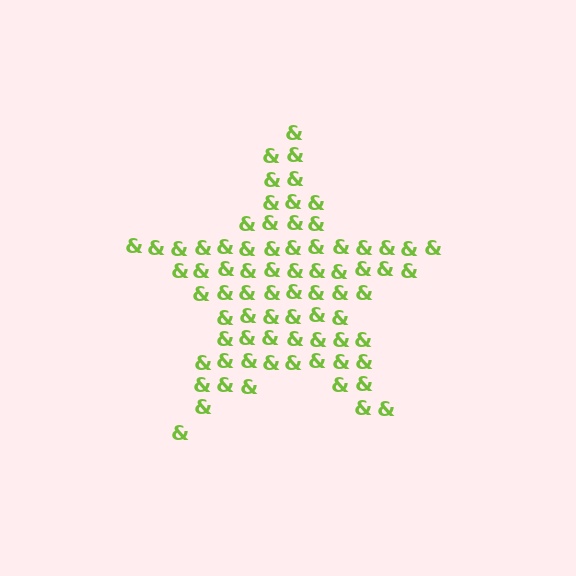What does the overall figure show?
The overall figure shows a star.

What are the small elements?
The small elements are ampersands.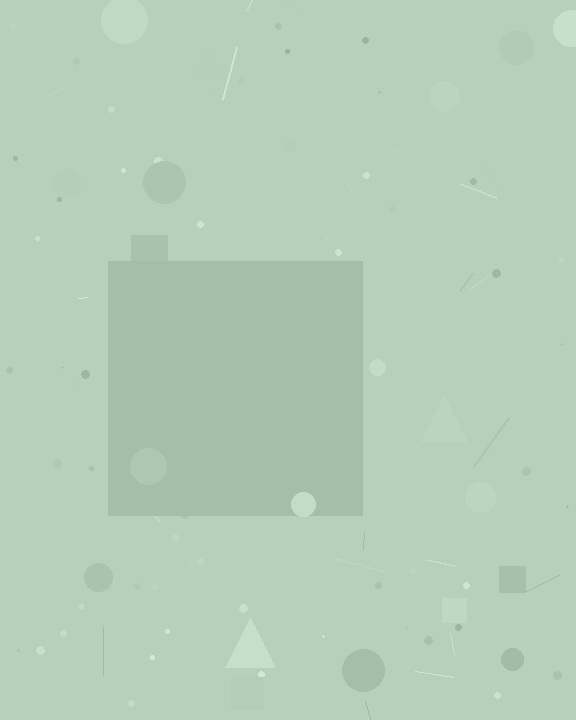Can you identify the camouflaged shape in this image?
The camouflaged shape is a square.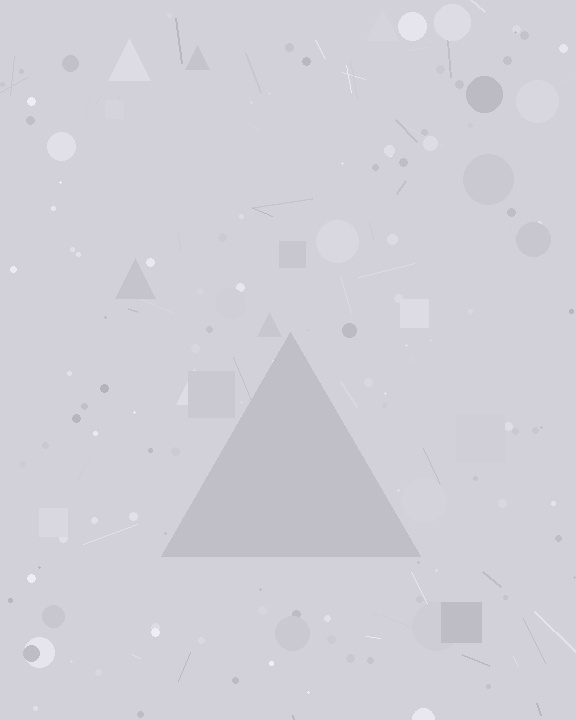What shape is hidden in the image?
A triangle is hidden in the image.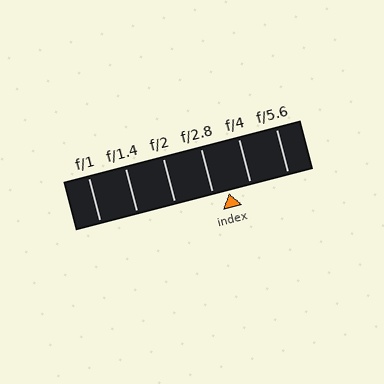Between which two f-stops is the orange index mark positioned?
The index mark is between f/2.8 and f/4.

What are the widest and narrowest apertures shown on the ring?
The widest aperture shown is f/1 and the narrowest is f/5.6.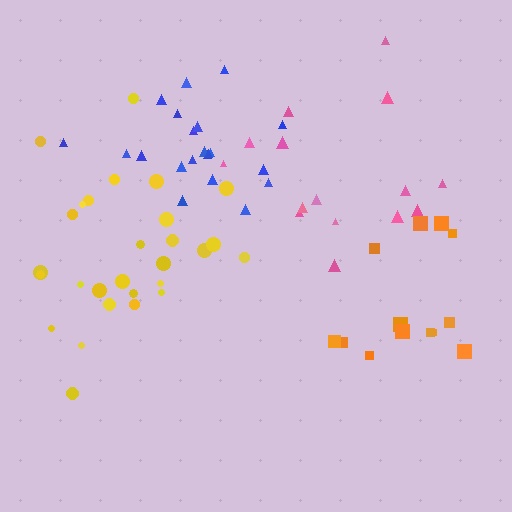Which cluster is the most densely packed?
Blue.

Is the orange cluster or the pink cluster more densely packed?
Orange.